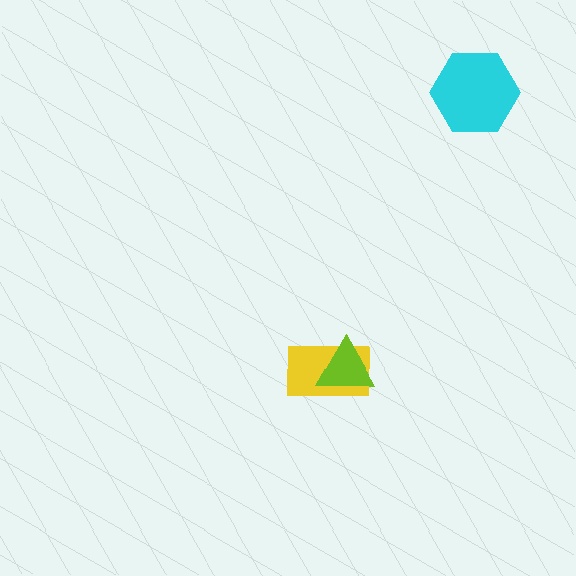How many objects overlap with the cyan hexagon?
0 objects overlap with the cyan hexagon.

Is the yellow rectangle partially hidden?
Yes, it is partially covered by another shape.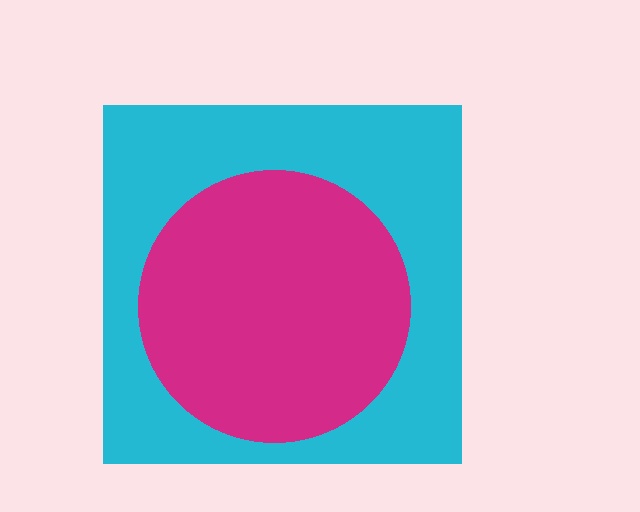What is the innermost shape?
The magenta circle.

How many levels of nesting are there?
2.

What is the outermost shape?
The cyan square.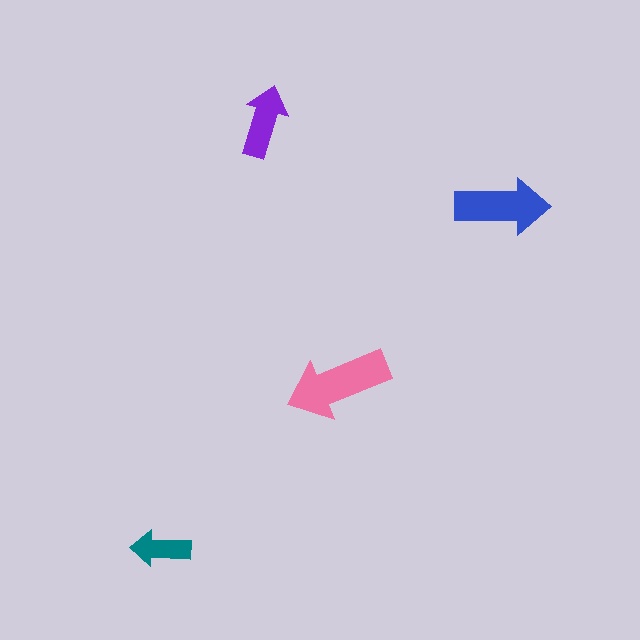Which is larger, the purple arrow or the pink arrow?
The pink one.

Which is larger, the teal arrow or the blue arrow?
The blue one.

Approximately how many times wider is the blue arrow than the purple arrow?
About 1.5 times wider.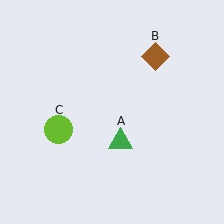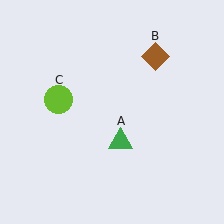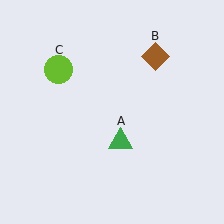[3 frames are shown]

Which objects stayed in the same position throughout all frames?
Green triangle (object A) and brown diamond (object B) remained stationary.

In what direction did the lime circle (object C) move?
The lime circle (object C) moved up.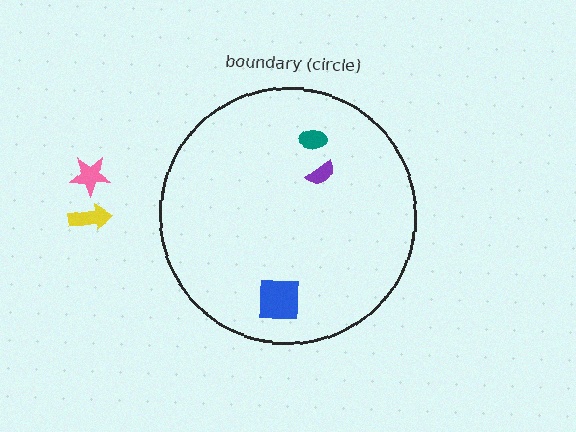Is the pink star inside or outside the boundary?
Outside.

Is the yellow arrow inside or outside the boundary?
Outside.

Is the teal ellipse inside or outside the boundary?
Inside.